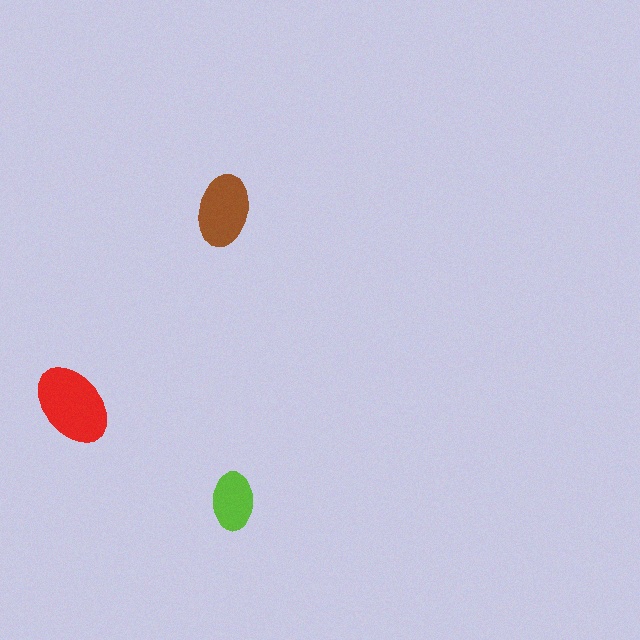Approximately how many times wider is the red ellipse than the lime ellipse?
About 1.5 times wider.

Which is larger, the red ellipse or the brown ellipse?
The red one.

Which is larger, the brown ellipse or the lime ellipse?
The brown one.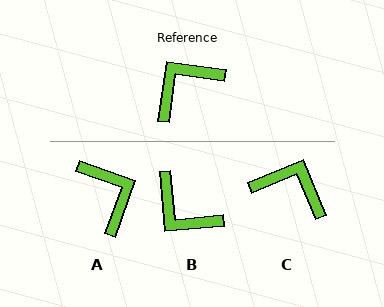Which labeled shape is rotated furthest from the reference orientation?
B, about 103 degrees away.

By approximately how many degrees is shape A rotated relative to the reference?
Approximately 102 degrees clockwise.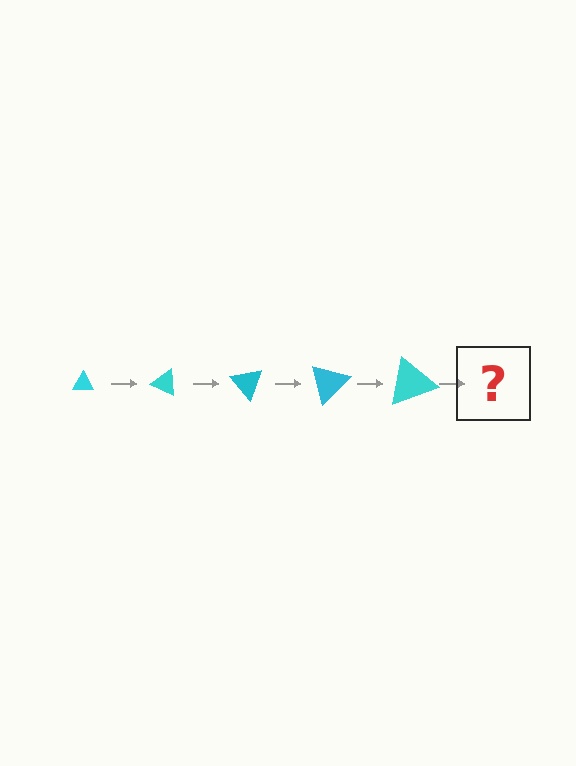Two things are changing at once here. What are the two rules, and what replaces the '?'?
The two rules are that the triangle grows larger each step and it rotates 25 degrees each step. The '?' should be a triangle, larger than the previous one and rotated 125 degrees from the start.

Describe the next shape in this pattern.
It should be a triangle, larger than the previous one and rotated 125 degrees from the start.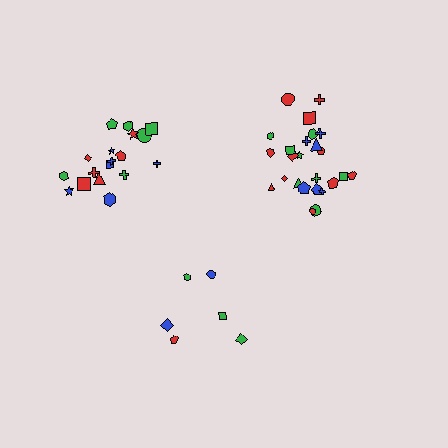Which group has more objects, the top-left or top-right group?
The top-right group.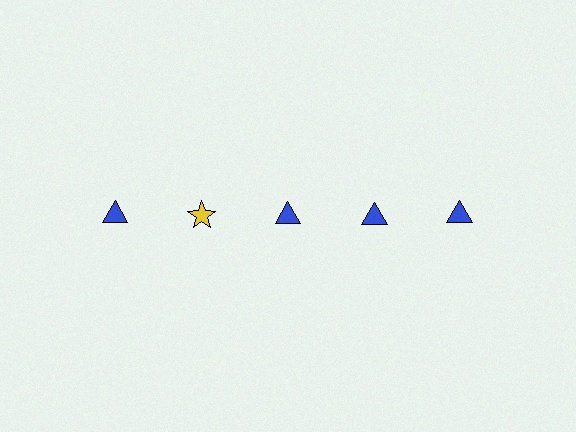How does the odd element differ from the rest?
It differs in both color (yellow instead of blue) and shape (star instead of triangle).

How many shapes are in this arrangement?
There are 5 shapes arranged in a grid pattern.